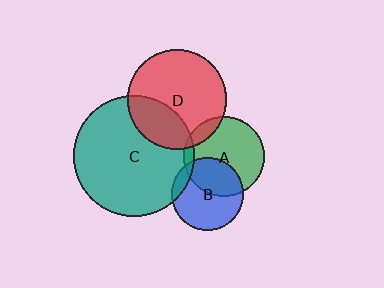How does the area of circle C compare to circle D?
Approximately 1.5 times.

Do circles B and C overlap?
Yes.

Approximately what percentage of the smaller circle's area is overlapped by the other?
Approximately 10%.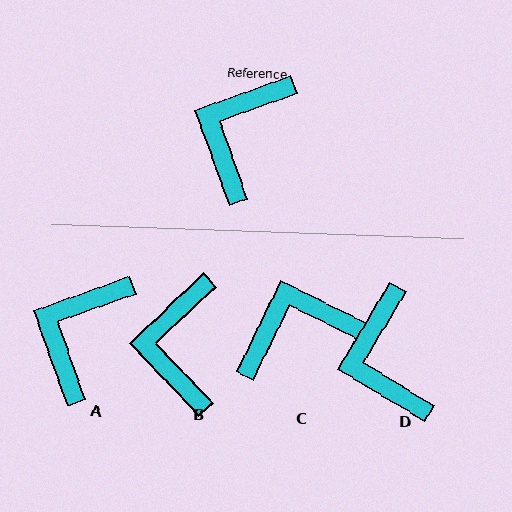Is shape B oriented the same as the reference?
No, it is off by about 24 degrees.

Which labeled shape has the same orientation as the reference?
A.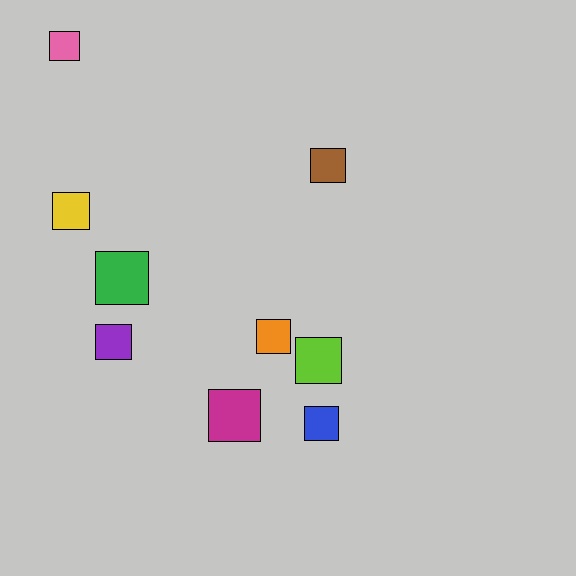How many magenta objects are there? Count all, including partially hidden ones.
There is 1 magenta object.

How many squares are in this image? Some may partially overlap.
There are 9 squares.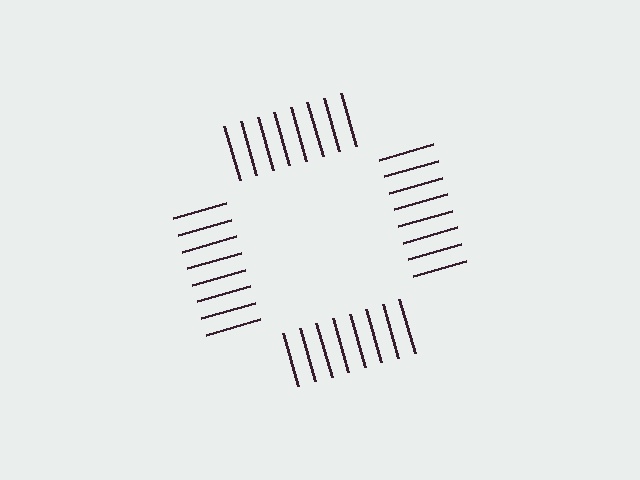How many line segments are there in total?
32 — 8 along each of the 4 edges.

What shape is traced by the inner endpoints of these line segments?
An illusory square — the line segments terminate on its edges but no continuous stroke is drawn.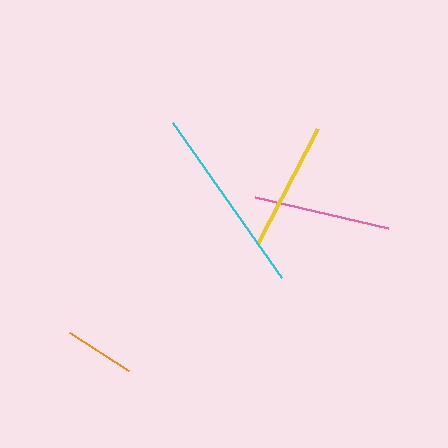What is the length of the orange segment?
The orange segment is approximately 71 pixels long.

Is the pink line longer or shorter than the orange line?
The pink line is longer than the orange line.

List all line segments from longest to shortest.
From longest to shortest: cyan, pink, yellow, orange.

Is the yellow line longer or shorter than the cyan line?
The cyan line is longer than the yellow line.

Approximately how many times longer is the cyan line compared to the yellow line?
The cyan line is approximately 1.5 times the length of the yellow line.